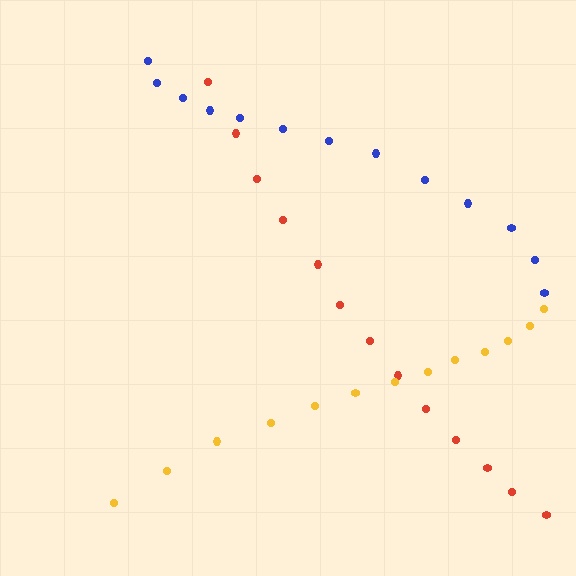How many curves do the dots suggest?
There are 3 distinct paths.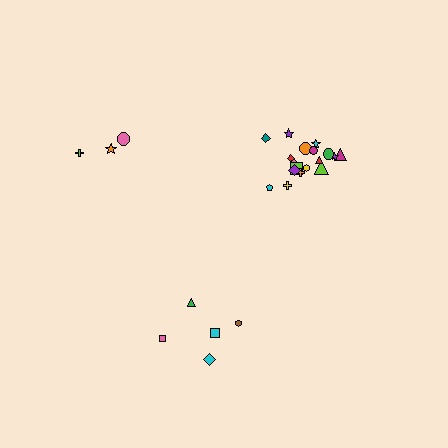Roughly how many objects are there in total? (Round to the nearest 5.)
Roughly 25 objects in total.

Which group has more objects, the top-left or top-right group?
The top-right group.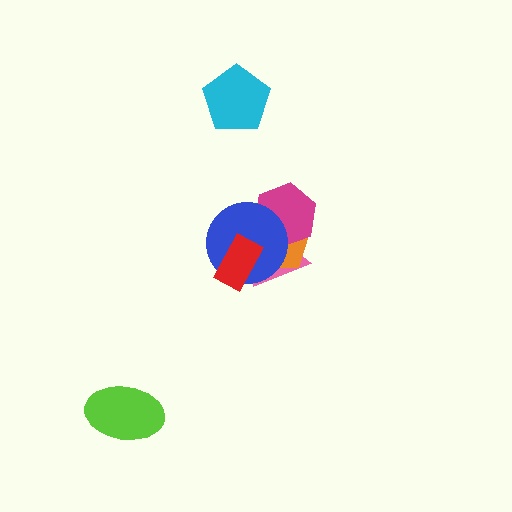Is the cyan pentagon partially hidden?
No, no other shape covers it.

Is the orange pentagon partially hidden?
Yes, it is partially covered by another shape.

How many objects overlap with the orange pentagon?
4 objects overlap with the orange pentagon.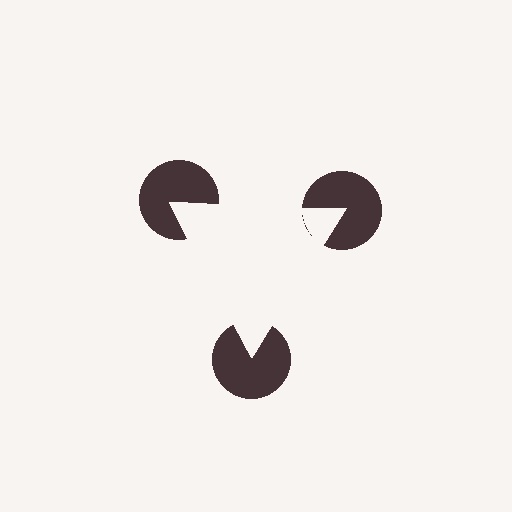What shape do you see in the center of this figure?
An illusory triangle — its edges are inferred from the aligned wedge cuts in the pac-man discs, not physically drawn.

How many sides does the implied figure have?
3 sides.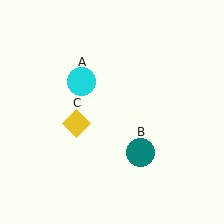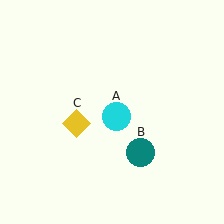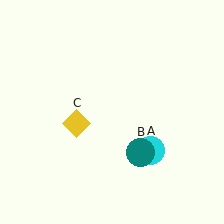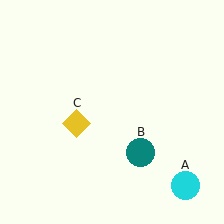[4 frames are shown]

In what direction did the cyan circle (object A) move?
The cyan circle (object A) moved down and to the right.